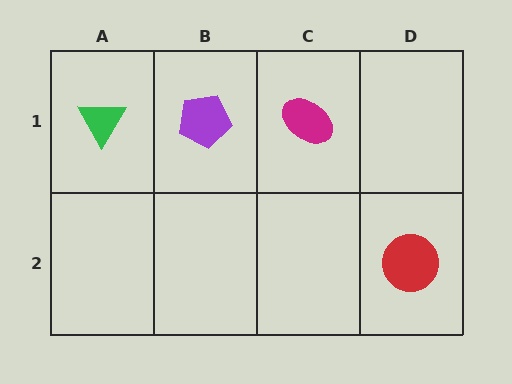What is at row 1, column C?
A magenta ellipse.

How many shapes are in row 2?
1 shape.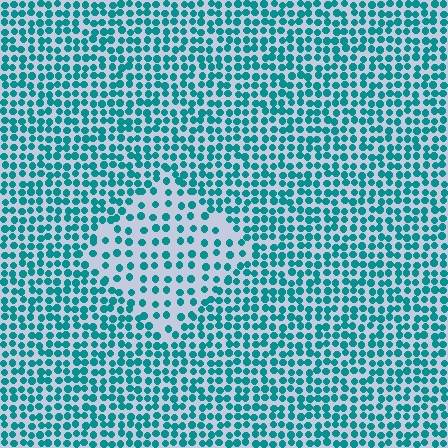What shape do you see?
I see a diamond.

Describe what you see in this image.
The image contains small teal elements arranged at two different densities. A diamond-shaped region is visible where the elements are less densely packed than the surrounding area.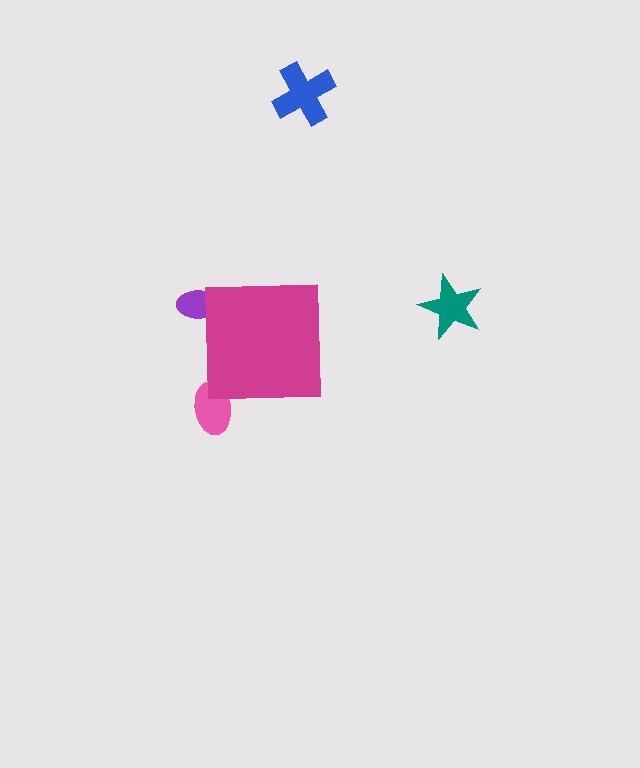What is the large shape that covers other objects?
A magenta square.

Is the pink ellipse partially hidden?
Yes, the pink ellipse is partially hidden behind the magenta square.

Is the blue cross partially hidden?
No, the blue cross is fully visible.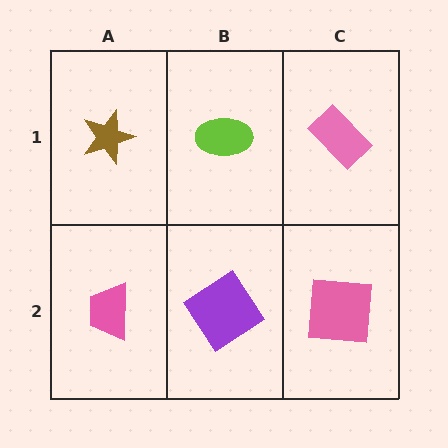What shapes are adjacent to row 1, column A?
A pink trapezoid (row 2, column A), a lime ellipse (row 1, column B).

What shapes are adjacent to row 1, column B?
A purple diamond (row 2, column B), a brown star (row 1, column A), a pink rectangle (row 1, column C).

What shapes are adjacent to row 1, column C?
A pink square (row 2, column C), a lime ellipse (row 1, column B).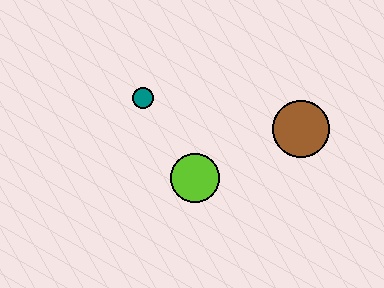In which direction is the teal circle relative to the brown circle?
The teal circle is to the left of the brown circle.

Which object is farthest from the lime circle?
The brown circle is farthest from the lime circle.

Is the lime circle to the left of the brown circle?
Yes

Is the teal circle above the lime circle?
Yes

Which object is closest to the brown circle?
The lime circle is closest to the brown circle.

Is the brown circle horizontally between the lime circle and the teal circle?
No